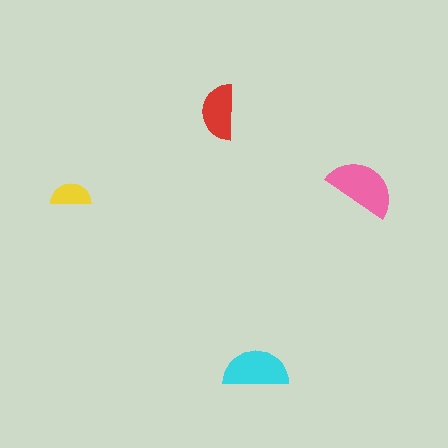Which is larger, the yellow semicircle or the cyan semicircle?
The cyan one.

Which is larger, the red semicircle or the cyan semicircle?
The cyan one.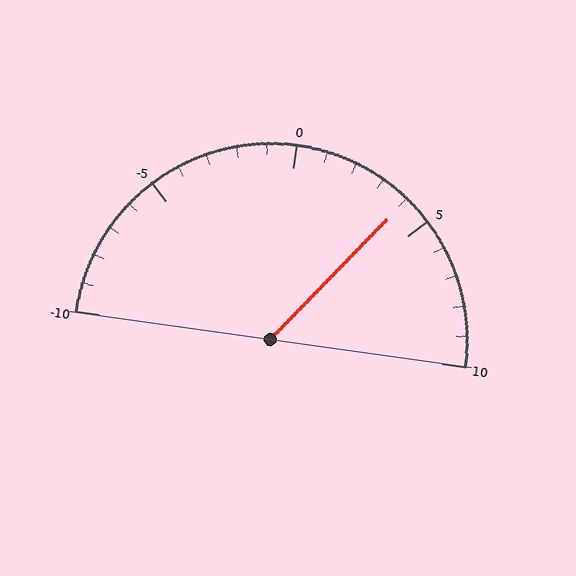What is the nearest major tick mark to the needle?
The nearest major tick mark is 5.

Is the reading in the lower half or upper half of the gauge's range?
The reading is in the upper half of the range (-10 to 10).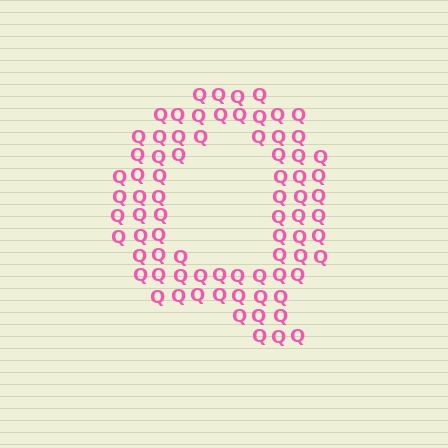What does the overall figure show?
The overall figure shows the letter Q.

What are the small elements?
The small elements are letter Q's.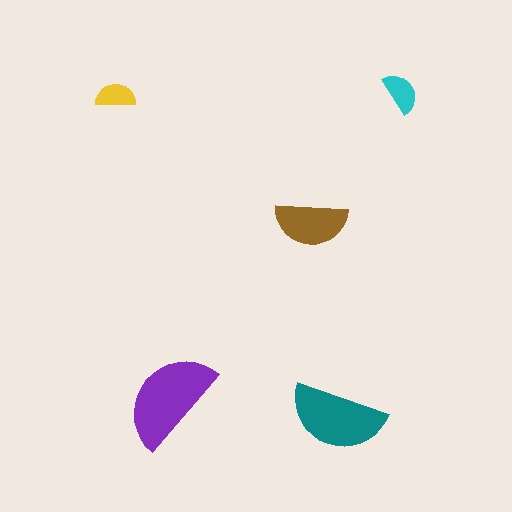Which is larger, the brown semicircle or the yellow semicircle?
The brown one.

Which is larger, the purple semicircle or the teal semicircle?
The purple one.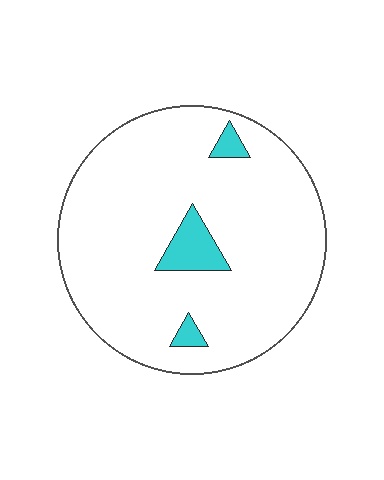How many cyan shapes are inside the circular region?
3.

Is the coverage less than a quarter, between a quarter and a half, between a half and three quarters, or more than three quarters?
Less than a quarter.